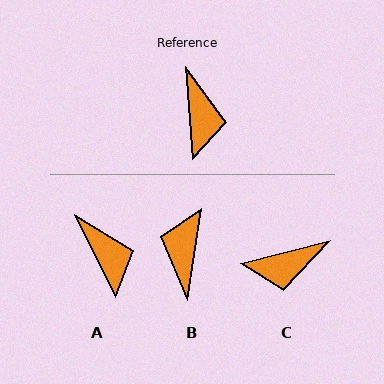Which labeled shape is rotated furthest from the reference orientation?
B, about 167 degrees away.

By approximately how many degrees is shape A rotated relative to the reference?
Approximately 22 degrees counter-clockwise.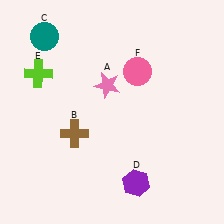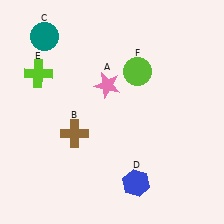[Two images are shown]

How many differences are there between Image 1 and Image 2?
There are 2 differences between the two images.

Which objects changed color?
D changed from purple to blue. F changed from pink to lime.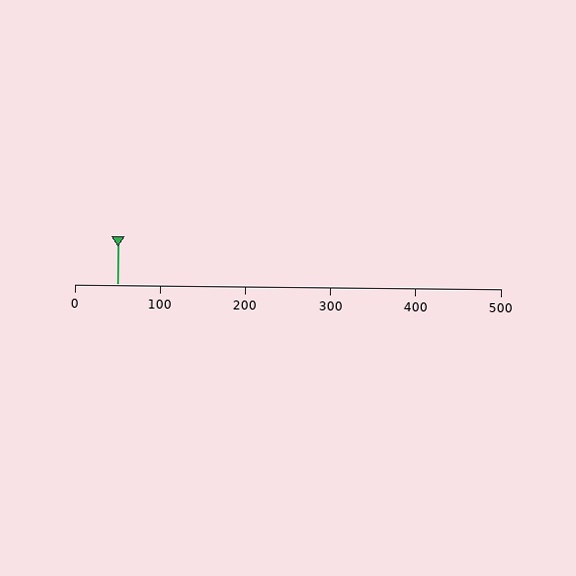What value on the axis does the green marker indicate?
The marker indicates approximately 50.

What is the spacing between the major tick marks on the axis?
The major ticks are spaced 100 apart.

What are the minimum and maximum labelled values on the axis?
The axis runs from 0 to 500.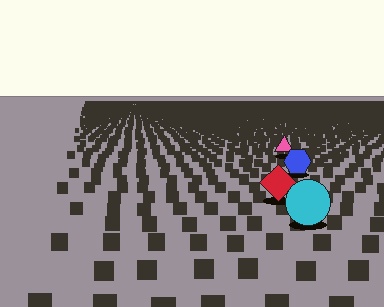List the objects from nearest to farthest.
From nearest to farthest: the cyan circle, the red diamond, the blue hexagon, the pink triangle.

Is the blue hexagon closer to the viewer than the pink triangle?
Yes. The blue hexagon is closer — you can tell from the texture gradient: the ground texture is coarser near it.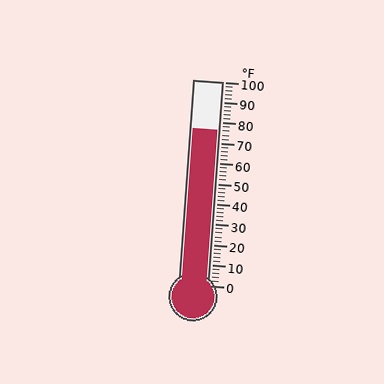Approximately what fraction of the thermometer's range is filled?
The thermometer is filled to approximately 75% of its range.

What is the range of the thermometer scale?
The thermometer scale ranges from 0°F to 100°F.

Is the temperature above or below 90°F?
The temperature is below 90°F.